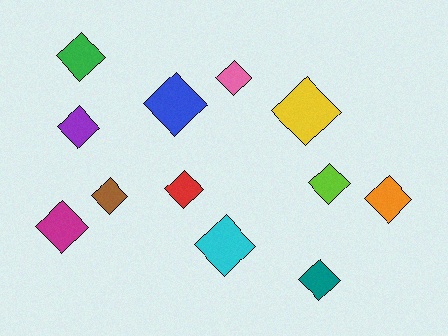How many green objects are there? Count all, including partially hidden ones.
There is 1 green object.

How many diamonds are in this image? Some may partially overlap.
There are 12 diamonds.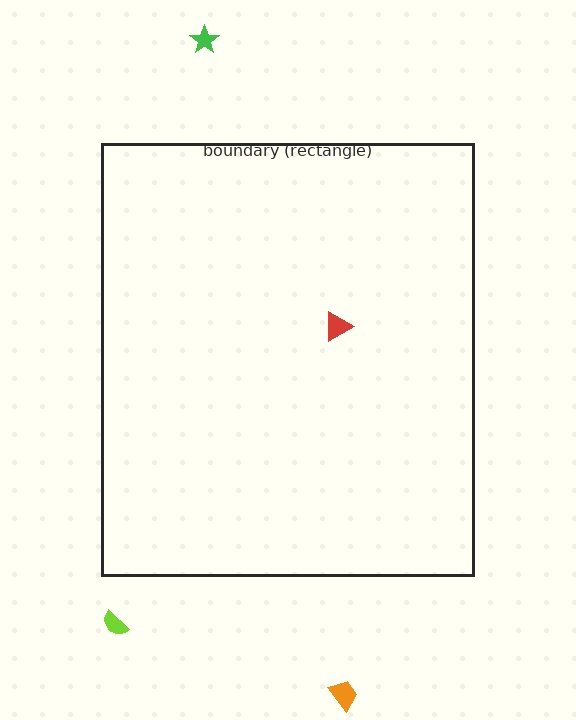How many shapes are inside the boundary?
1 inside, 3 outside.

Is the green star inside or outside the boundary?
Outside.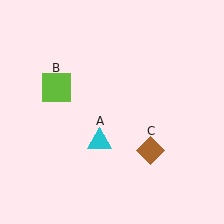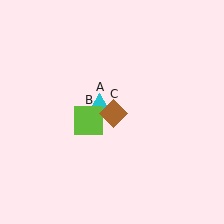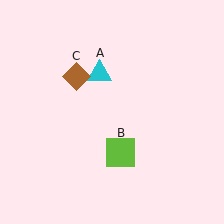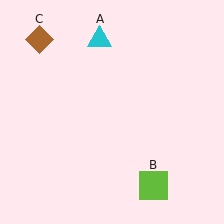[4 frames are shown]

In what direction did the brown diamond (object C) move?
The brown diamond (object C) moved up and to the left.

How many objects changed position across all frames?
3 objects changed position: cyan triangle (object A), lime square (object B), brown diamond (object C).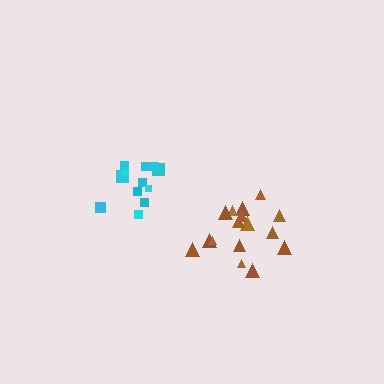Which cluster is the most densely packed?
Brown.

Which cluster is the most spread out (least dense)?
Cyan.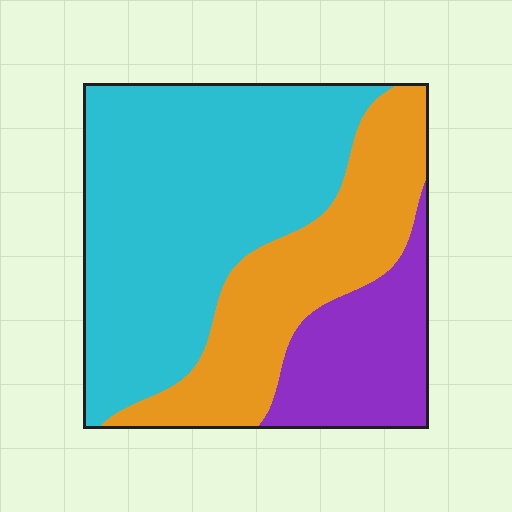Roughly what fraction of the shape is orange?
Orange covers around 30% of the shape.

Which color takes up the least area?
Purple, at roughly 20%.